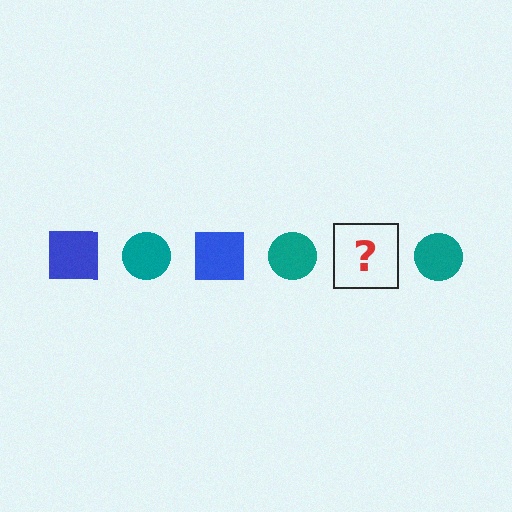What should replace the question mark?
The question mark should be replaced with a blue square.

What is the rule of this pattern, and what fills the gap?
The rule is that the pattern alternates between blue square and teal circle. The gap should be filled with a blue square.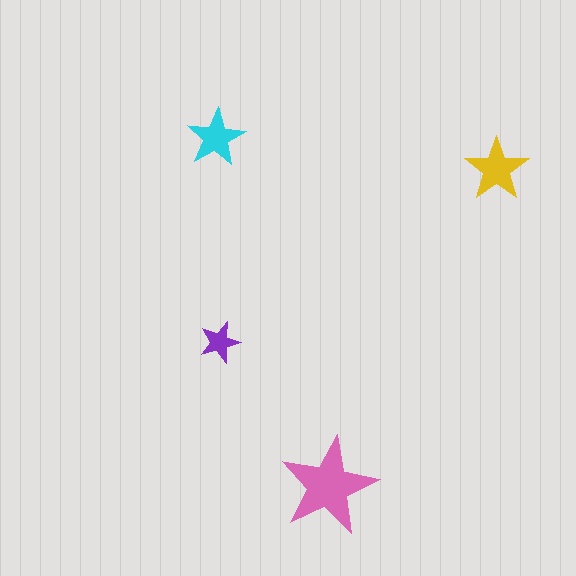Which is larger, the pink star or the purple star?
The pink one.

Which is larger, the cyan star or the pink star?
The pink one.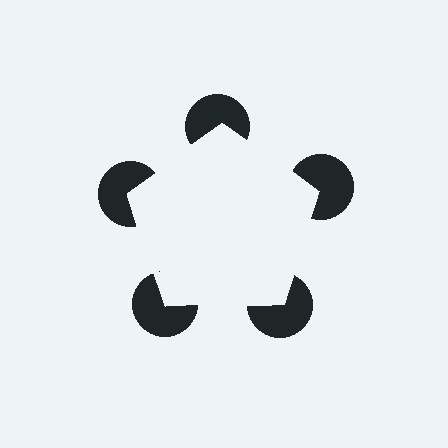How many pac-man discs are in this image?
There are 5 — one at each vertex of the illusory pentagon.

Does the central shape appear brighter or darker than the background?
It typically appears slightly brighter than the background, even though no actual brightness change is drawn.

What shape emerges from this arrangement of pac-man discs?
An illusory pentagon — its edges are inferred from the aligned wedge cuts in the pac-man discs, not physically drawn.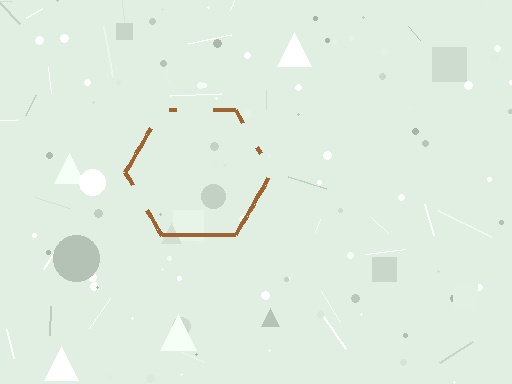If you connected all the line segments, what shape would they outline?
They would outline a hexagon.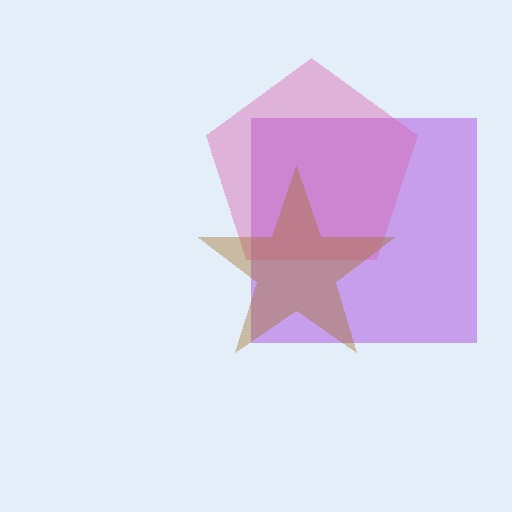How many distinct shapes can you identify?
There are 3 distinct shapes: a purple square, a pink pentagon, a brown star.